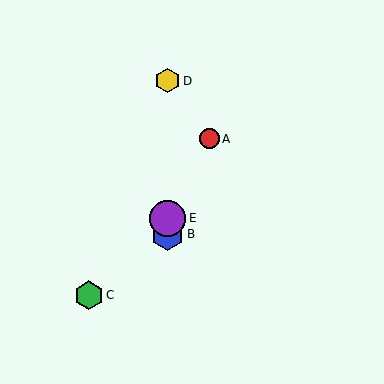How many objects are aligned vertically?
3 objects (B, D, E) are aligned vertically.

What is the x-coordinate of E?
Object E is at x≈168.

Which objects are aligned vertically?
Objects B, D, E are aligned vertically.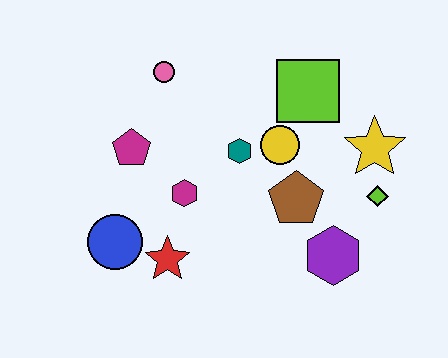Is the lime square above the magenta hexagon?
Yes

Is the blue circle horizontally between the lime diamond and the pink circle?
No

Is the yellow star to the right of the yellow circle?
Yes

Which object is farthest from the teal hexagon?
The blue circle is farthest from the teal hexagon.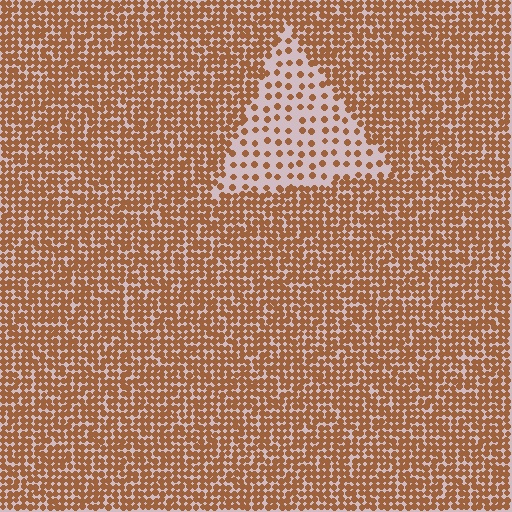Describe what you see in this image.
The image contains small brown elements arranged at two different densities. A triangle-shaped region is visible where the elements are less densely packed than the surrounding area.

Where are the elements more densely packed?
The elements are more densely packed outside the triangle boundary.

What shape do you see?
I see a triangle.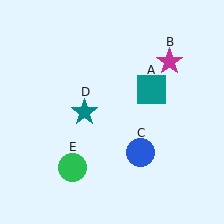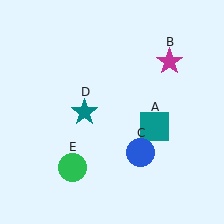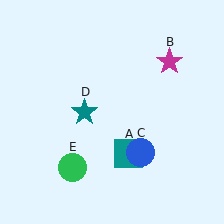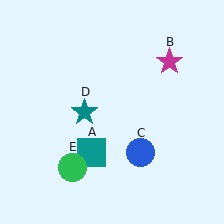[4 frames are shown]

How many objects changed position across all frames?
1 object changed position: teal square (object A).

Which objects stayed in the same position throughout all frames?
Magenta star (object B) and blue circle (object C) and teal star (object D) and green circle (object E) remained stationary.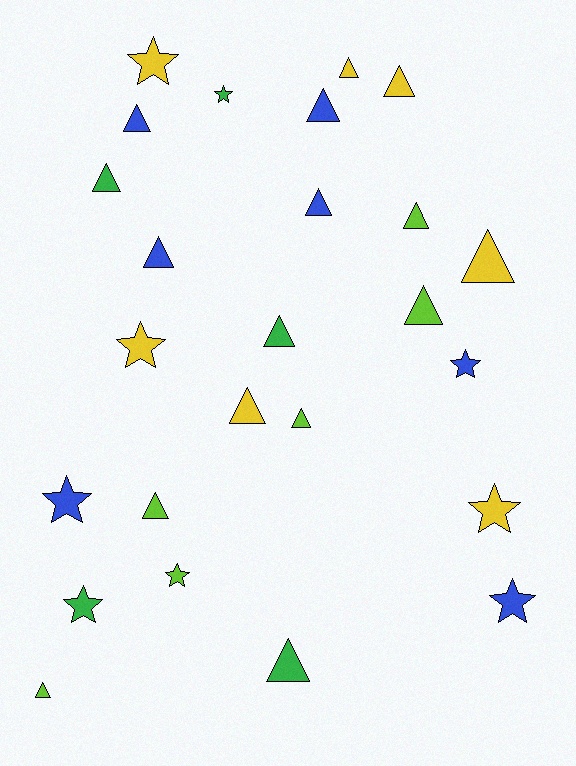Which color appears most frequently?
Blue, with 7 objects.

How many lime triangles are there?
There are 5 lime triangles.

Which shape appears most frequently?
Triangle, with 16 objects.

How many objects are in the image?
There are 25 objects.